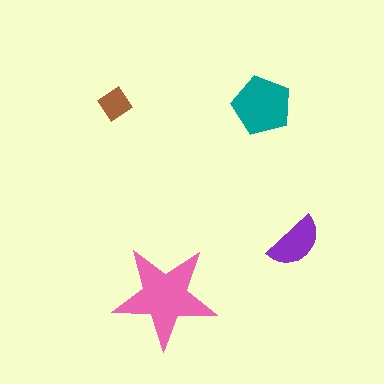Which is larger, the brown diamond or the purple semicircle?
The purple semicircle.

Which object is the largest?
The pink star.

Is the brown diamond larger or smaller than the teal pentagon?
Smaller.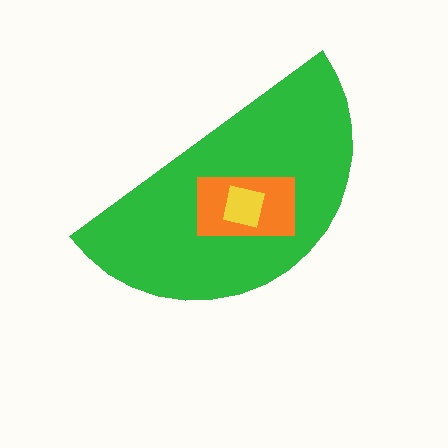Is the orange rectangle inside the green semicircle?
Yes.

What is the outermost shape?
The green semicircle.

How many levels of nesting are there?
3.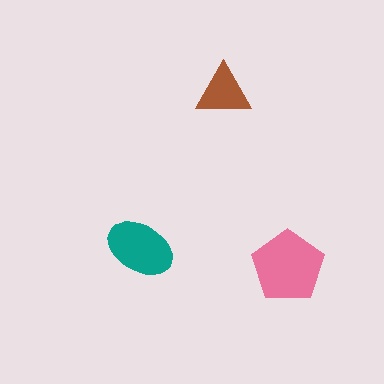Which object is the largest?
The pink pentagon.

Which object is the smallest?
The brown triangle.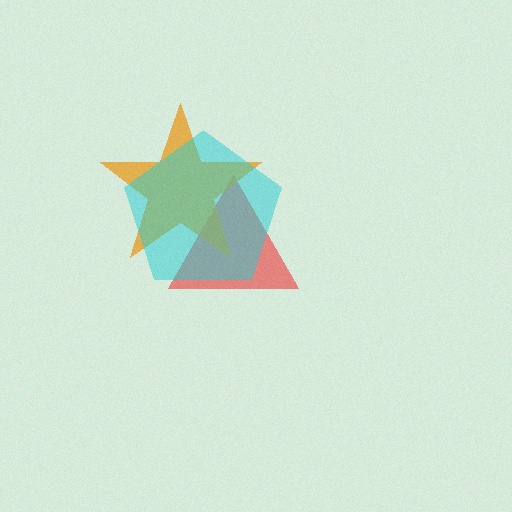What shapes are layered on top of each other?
The layered shapes are: a red triangle, an orange star, a cyan pentagon.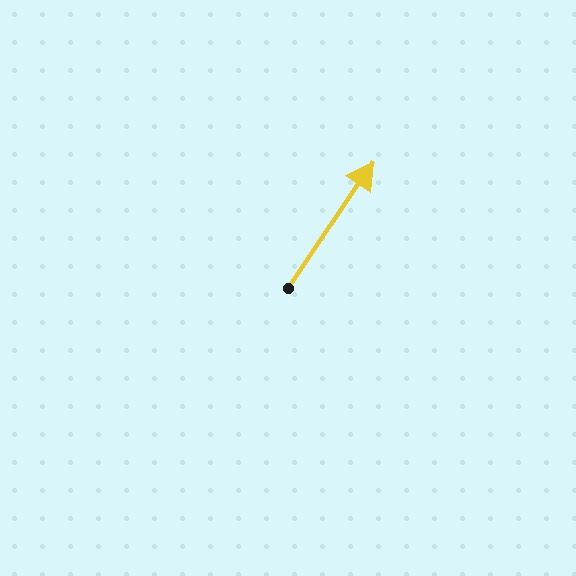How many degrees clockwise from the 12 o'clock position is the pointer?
Approximately 34 degrees.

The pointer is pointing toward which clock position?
Roughly 1 o'clock.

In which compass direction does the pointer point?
Northeast.